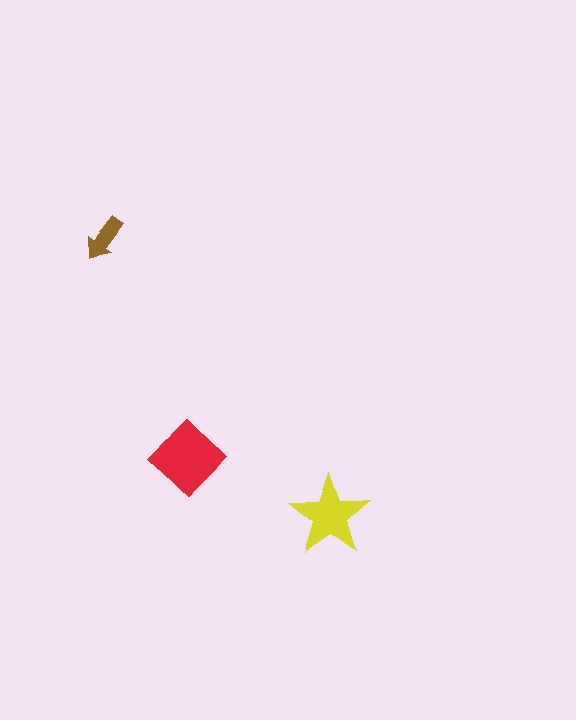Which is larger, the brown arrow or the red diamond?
The red diamond.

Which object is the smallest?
The brown arrow.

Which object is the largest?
The red diamond.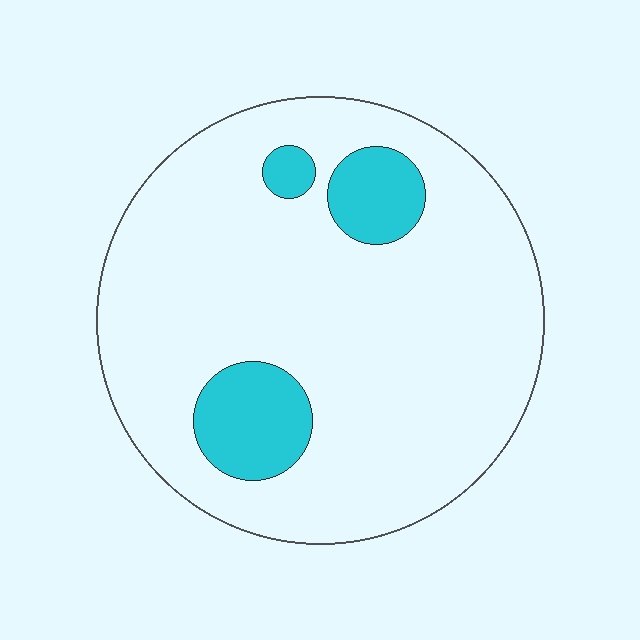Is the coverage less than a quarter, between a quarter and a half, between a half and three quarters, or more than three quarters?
Less than a quarter.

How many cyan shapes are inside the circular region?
3.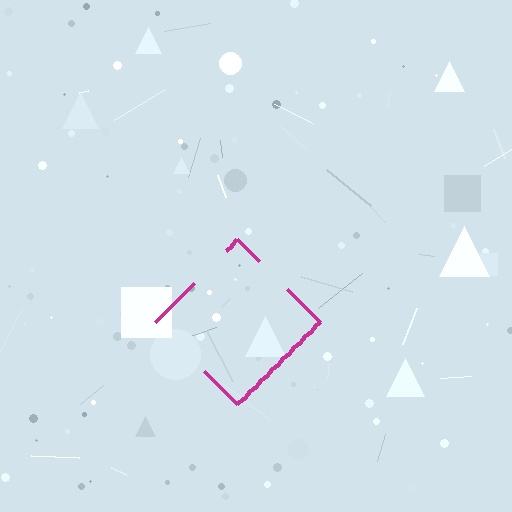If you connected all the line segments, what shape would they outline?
They would outline a diamond.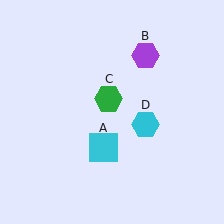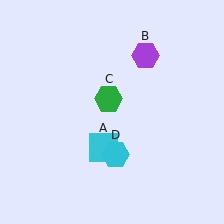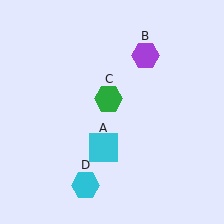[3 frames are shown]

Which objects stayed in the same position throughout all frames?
Cyan square (object A) and purple hexagon (object B) and green hexagon (object C) remained stationary.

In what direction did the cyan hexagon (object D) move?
The cyan hexagon (object D) moved down and to the left.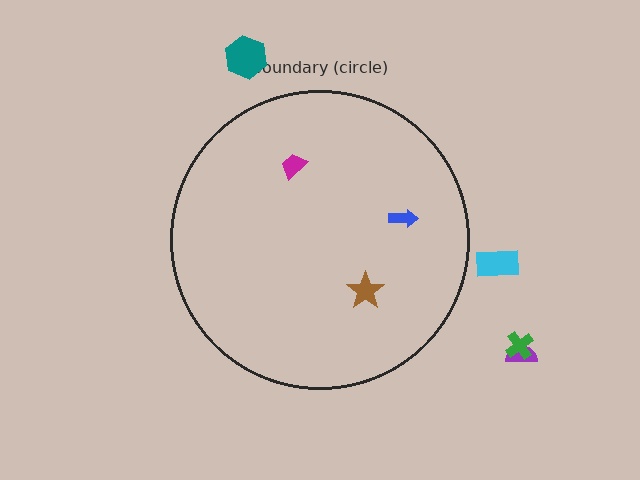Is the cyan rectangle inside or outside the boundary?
Outside.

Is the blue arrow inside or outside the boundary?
Inside.